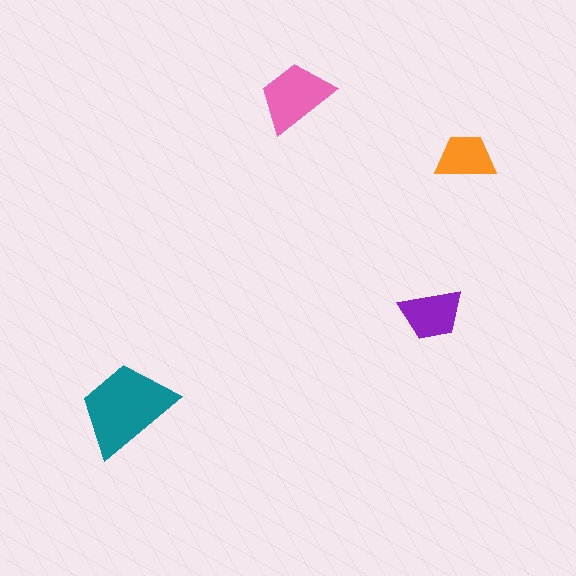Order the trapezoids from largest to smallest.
the teal one, the pink one, the purple one, the orange one.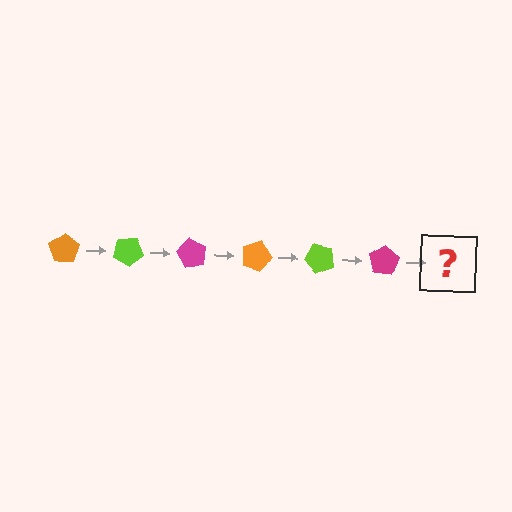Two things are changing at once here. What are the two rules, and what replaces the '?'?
The two rules are that it rotates 30 degrees each step and the color cycles through orange, lime, and magenta. The '?' should be an orange pentagon, rotated 180 degrees from the start.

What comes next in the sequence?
The next element should be an orange pentagon, rotated 180 degrees from the start.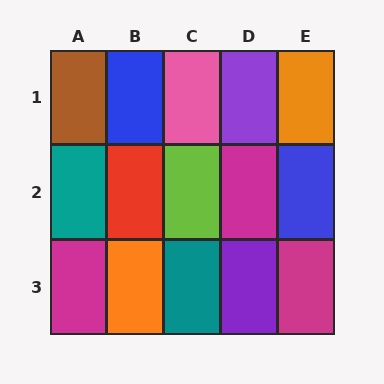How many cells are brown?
1 cell is brown.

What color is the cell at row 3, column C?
Teal.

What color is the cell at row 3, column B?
Orange.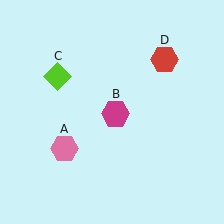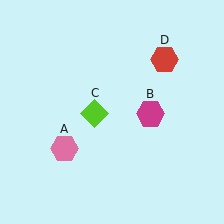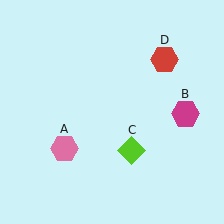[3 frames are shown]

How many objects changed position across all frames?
2 objects changed position: magenta hexagon (object B), lime diamond (object C).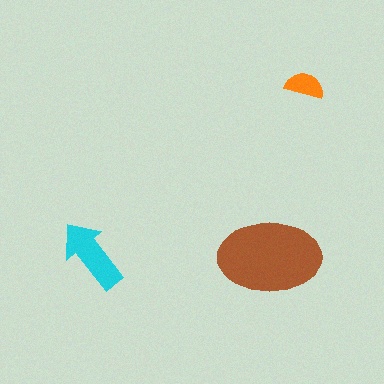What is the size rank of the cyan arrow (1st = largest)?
2nd.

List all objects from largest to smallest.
The brown ellipse, the cyan arrow, the orange semicircle.